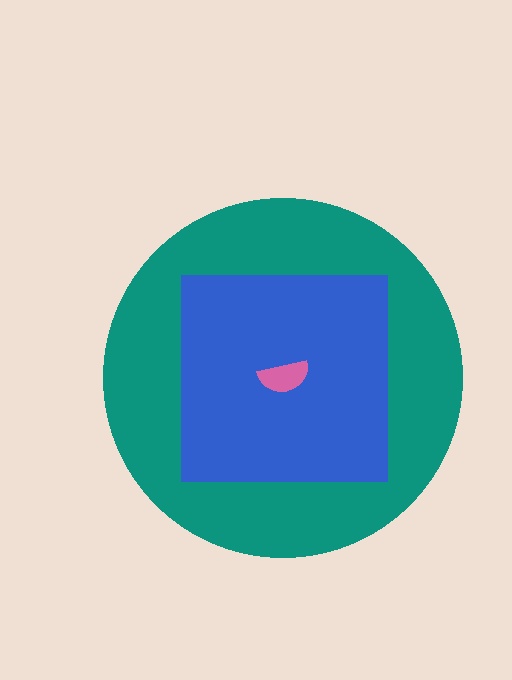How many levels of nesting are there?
3.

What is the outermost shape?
The teal circle.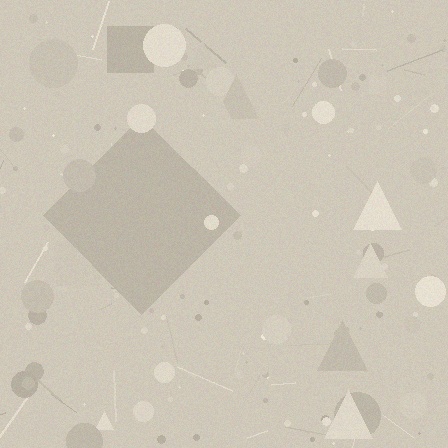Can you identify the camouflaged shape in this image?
The camouflaged shape is a diamond.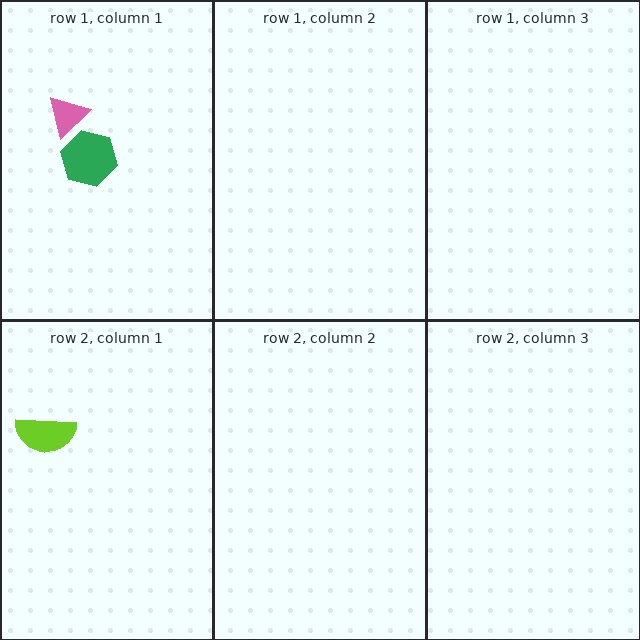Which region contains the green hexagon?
The row 1, column 1 region.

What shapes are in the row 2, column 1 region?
The lime semicircle.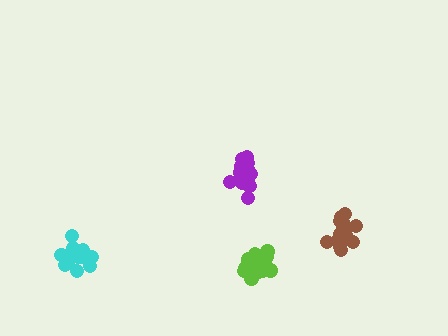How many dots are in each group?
Group 1: 16 dots, Group 2: 18 dots, Group 3: 13 dots, Group 4: 16 dots (63 total).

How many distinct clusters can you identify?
There are 4 distinct clusters.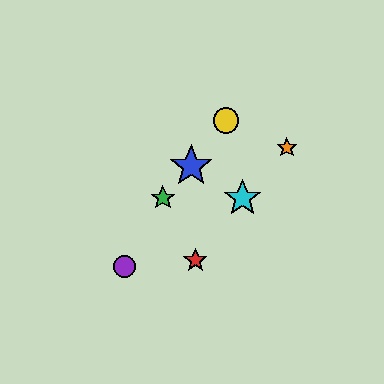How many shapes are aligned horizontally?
2 shapes (the green star, the cyan star) are aligned horizontally.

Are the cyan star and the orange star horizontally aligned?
No, the cyan star is at y≈198 and the orange star is at y≈148.